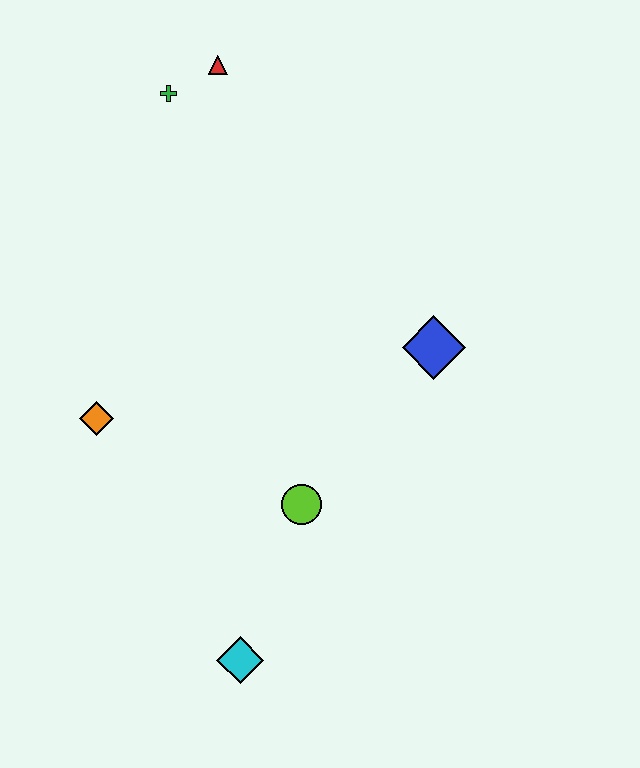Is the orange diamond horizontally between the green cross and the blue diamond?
No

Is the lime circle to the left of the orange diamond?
No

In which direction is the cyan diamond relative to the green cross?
The cyan diamond is below the green cross.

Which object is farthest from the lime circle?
The red triangle is farthest from the lime circle.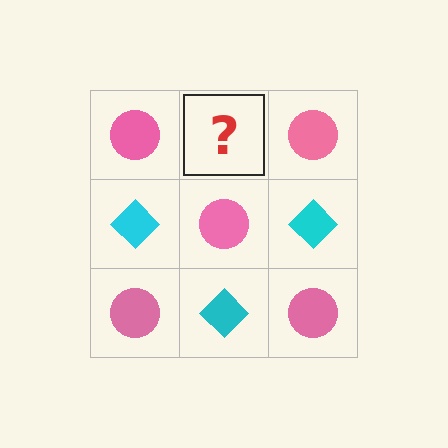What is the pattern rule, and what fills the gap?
The rule is that it alternates pink circle and cyan diamond in a checkerboard pattern. The gap should be filled with a cyan diamond.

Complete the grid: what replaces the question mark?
The question mark should be replaced with a cyan diamond.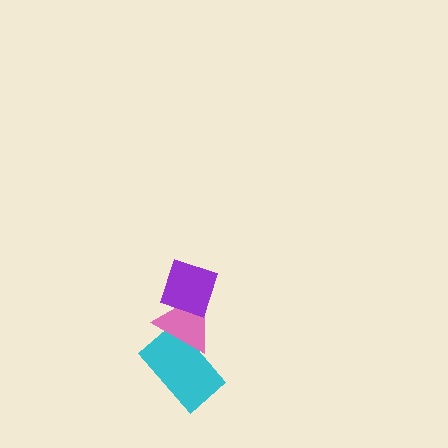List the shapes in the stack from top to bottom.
From top to bottom: the purple diamond, the pink triangle, the cyan rectangle.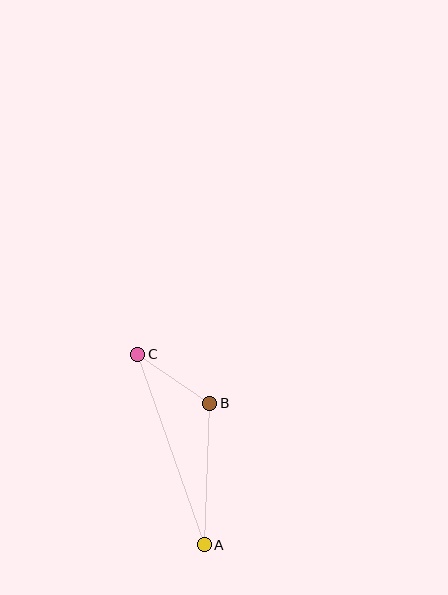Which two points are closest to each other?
Points B and C are closest to each other.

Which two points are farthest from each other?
Points A and C are farthest from each other.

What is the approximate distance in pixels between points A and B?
The distance between A and B is approximately 141 pixels.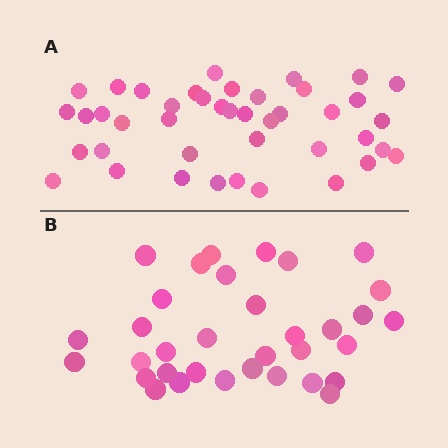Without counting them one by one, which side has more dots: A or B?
Region A (the top region) has more dots.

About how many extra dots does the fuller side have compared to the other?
Region A has roughly 8 or so more dots than region B.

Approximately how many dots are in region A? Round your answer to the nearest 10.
About 40 dots. (The exact count is 42, which rounds to 40.)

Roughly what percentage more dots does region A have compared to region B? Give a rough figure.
About 25% more.